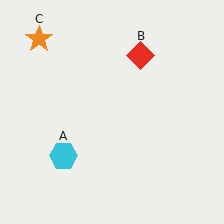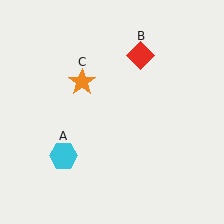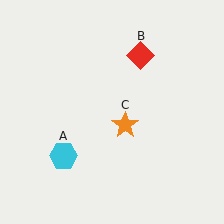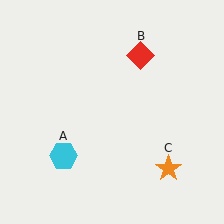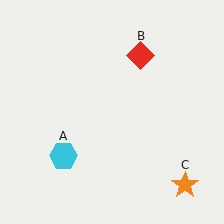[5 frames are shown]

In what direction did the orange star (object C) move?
The orange star (object C) moved down and to the right.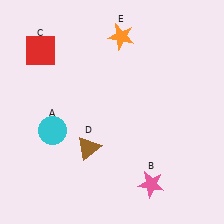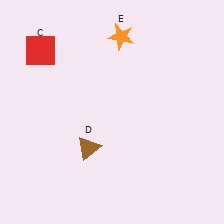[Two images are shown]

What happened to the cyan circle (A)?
The cyan circle (A) was removed in Image 2. It was in the bottom-left area of Image 1.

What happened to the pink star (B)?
The pink star (B) was removed in Image 2. It was in the bottom-right area of Image 1.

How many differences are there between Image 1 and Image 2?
There are 2 differences between the two images.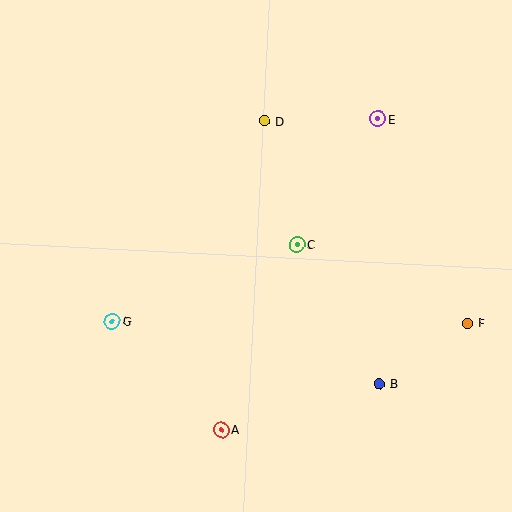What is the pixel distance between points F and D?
The distance between F and D is 286 pixels.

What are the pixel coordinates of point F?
Point F is at (468, 323).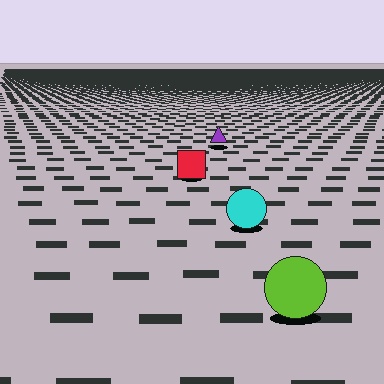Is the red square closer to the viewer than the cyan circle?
No. The cyan circle is closer — you can tell from the texture gradient: the ground texture is coarser near it.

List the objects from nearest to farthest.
From nearest to farthest: the lime circle, the cyan circle, the red square, the purple triangle.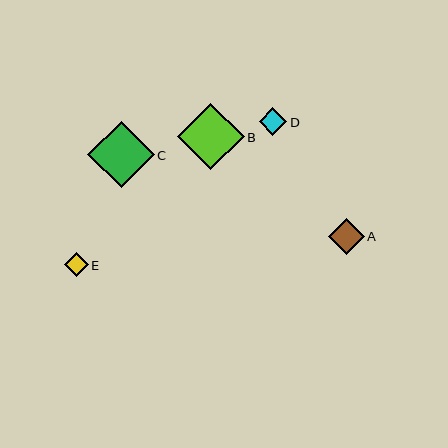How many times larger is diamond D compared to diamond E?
Diamond D is approximately 1.2 times the size of diamond E.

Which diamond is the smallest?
Diamond E is the smallest with a size of approximately 24 pixels.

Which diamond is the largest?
Diamond C is the largest with a size of approximately 67 pixels.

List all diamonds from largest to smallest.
From largest to smallest: C, B, A, D, E.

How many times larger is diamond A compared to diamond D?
Diamond A is approximately 1.3 times the size of diamond D.